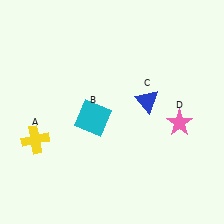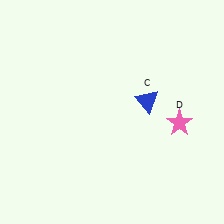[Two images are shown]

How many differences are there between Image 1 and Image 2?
There are 2 differences between the two images.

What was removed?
The cyan square (B), the yellow cross (A) were removed in Image 2.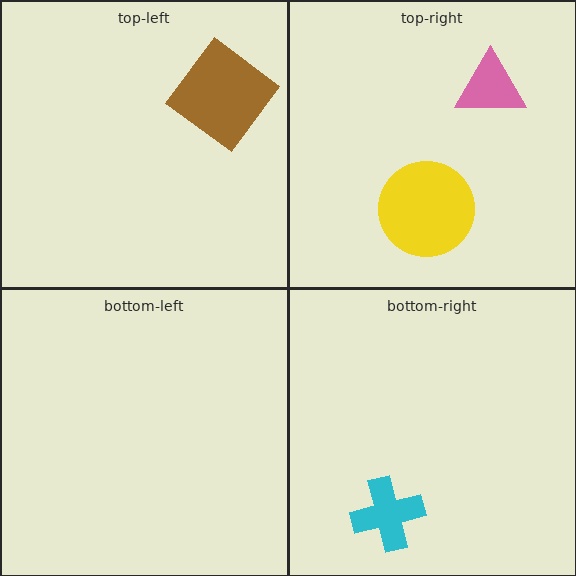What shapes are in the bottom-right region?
The cyan cross.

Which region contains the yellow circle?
The top-right region.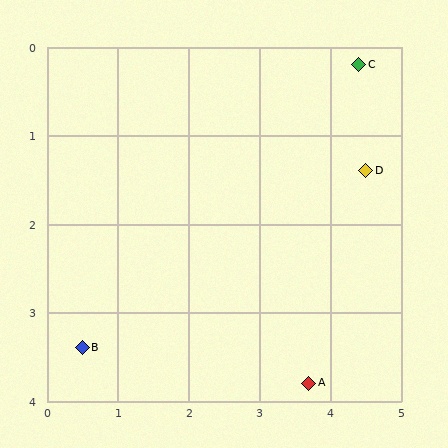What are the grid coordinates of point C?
Point C is at approximately (4.4, 0.2).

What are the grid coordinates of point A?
Point A is at approximately (3.7, 3.8).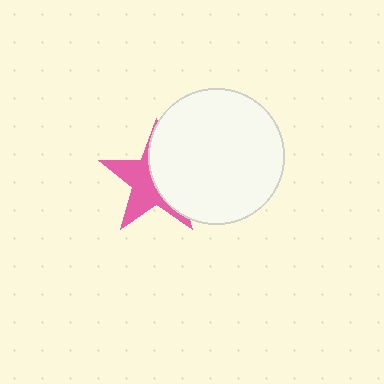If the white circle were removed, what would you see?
You would see the complete pink star.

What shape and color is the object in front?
The object in front is a white circle.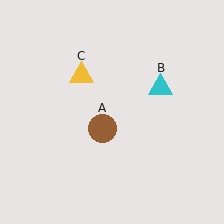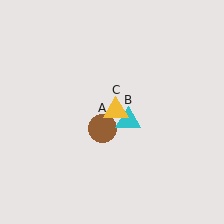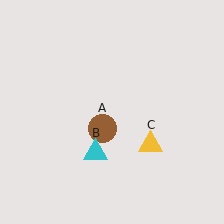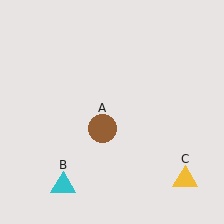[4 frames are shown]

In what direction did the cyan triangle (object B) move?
The cyan triangle (object B) moved down and to the left.